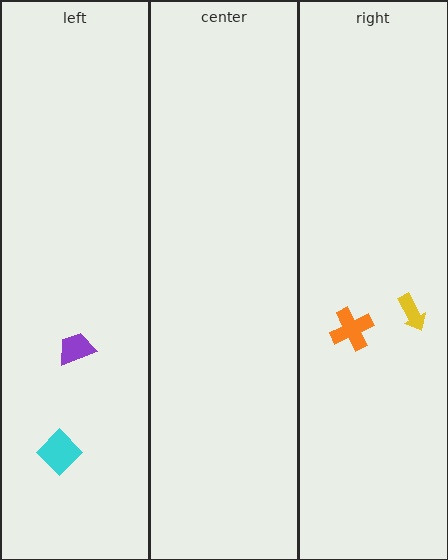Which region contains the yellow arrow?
The right region.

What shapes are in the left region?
The cyan diamond, the purple trapezoid.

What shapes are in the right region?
The yellow arrow, the orange cross.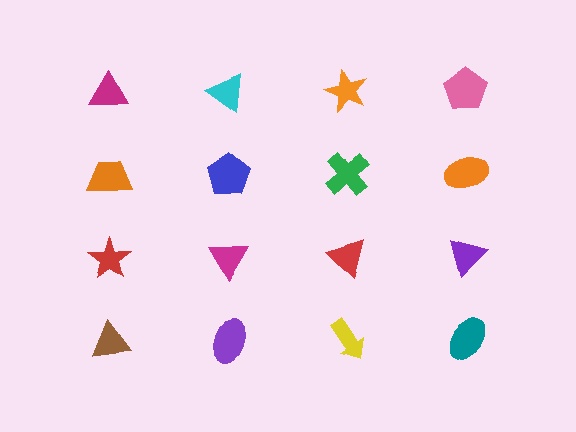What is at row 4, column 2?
A purple ellipse.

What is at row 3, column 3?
A red triangle.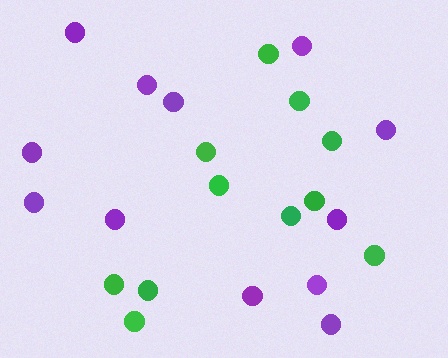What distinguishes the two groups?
There are 2 groups: one group of purple circles (12) and one group of green circles (11).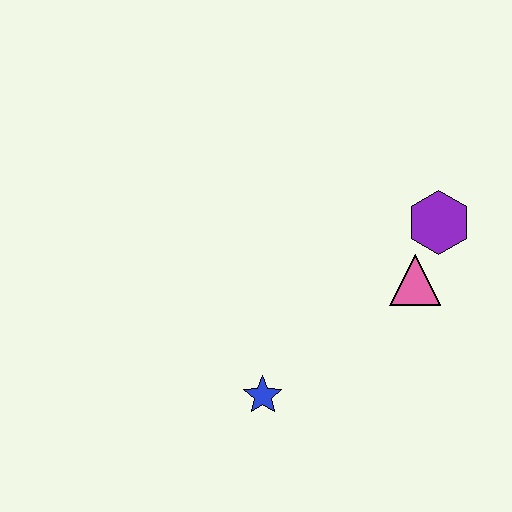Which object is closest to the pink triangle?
The purple hexagon is closest to the pink triangle.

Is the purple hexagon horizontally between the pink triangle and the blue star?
No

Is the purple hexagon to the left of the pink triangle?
No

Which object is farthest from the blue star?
The purple hexagon is farthest from the blue star.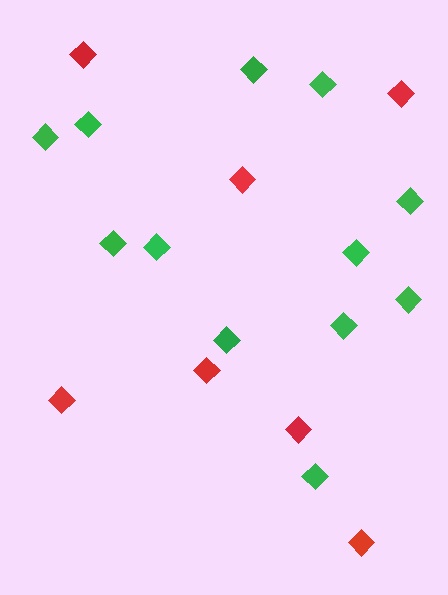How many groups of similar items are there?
There are 2 groups: one group of green diamonds (12) and one group of red diamonds (7).